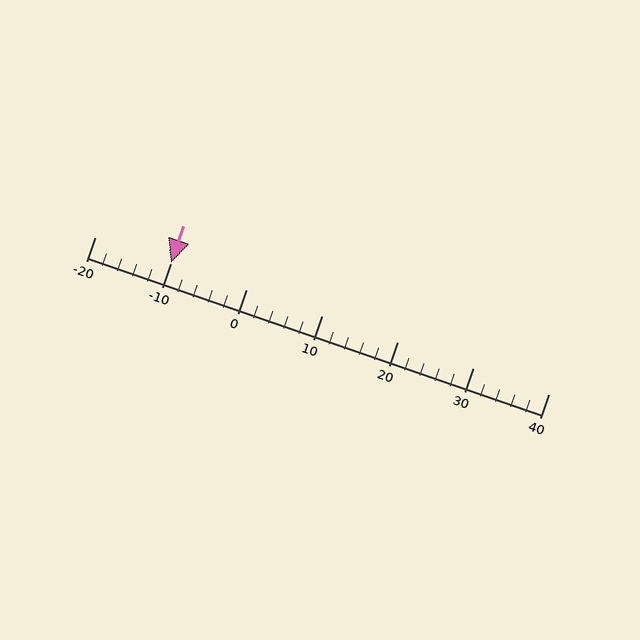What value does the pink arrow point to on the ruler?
The pink arrow points to approximately -10.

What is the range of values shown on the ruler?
The ruler shows values from -20 to 40.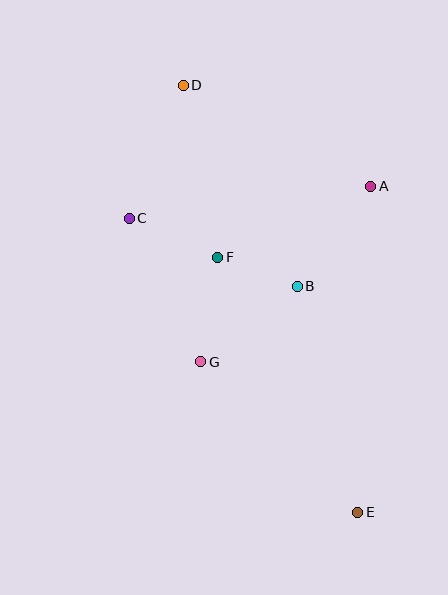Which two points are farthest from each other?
Points D and E are farthest from each other.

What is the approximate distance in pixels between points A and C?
The distance between A and C is approximately 243 pixels.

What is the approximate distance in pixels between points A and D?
The distance between A and D is approximately 213 pixels.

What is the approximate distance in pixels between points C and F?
The distance between C and F is approximately 97 pixels.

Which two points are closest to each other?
Points B and F are closest to each other.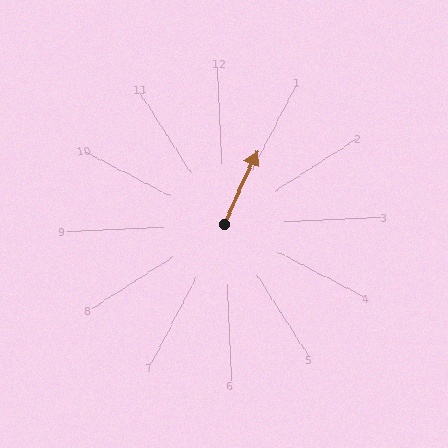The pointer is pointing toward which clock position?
Roughly 1 o'clock.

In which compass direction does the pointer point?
Northeast.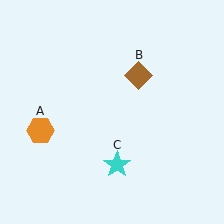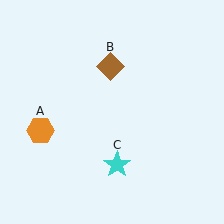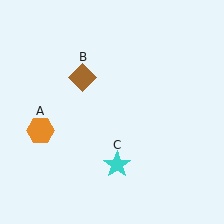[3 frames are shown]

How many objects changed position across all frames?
1 object changed position: brown diamond (object B).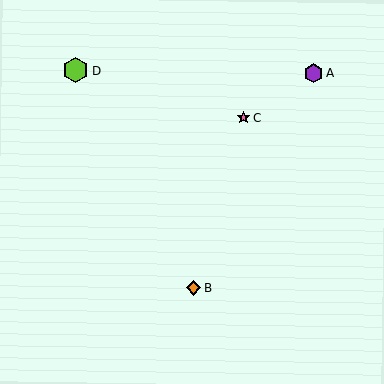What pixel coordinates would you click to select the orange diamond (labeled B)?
Click at (193, 288) to select the orange diamond B.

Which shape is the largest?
The lime hexagon (labeled D) is the largest.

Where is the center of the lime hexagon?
The center of the lime hexagon is at (76, 70).